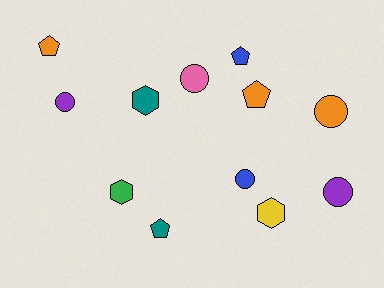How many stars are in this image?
There are no stars.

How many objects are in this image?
There are 12 objects.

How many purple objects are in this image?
There are 2 purple objects.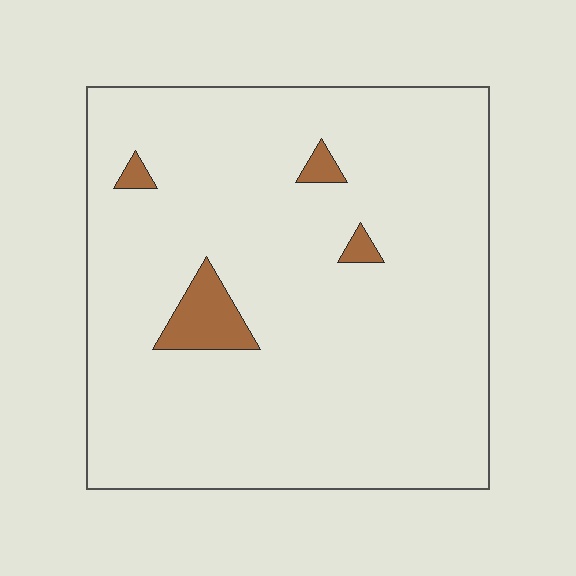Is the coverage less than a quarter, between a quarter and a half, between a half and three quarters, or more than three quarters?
Less than a quarter.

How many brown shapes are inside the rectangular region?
4.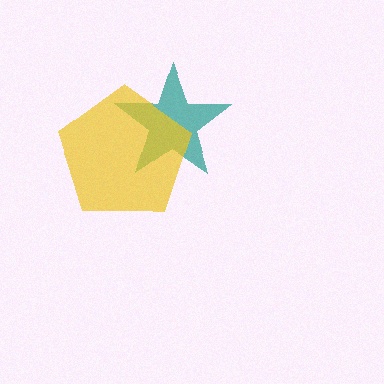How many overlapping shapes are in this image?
There are 2 overlapping shapes in the image.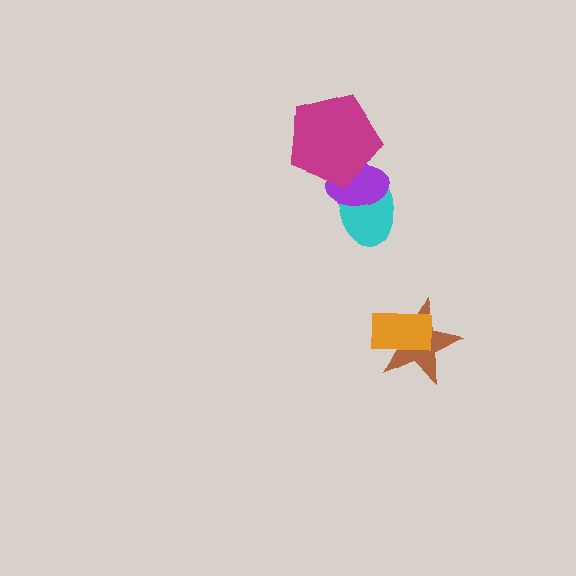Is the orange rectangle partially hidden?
No, no other shape covers it.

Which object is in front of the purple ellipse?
The magenta pentagon is in front of the purple ellipse.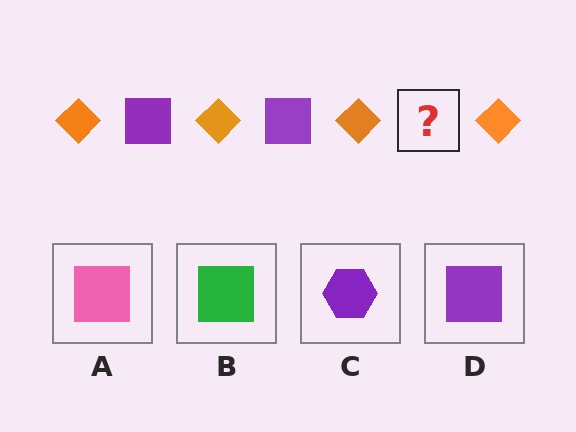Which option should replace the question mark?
Option D.